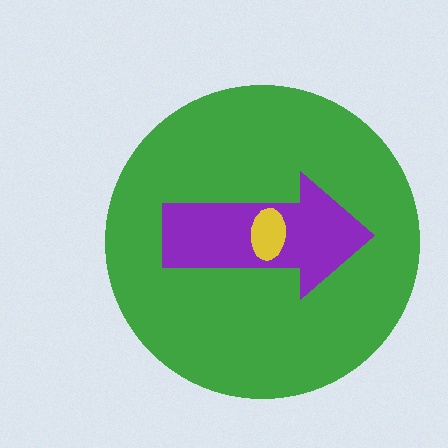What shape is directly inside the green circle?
The purple arrow.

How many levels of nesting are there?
3.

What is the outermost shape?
The green circle.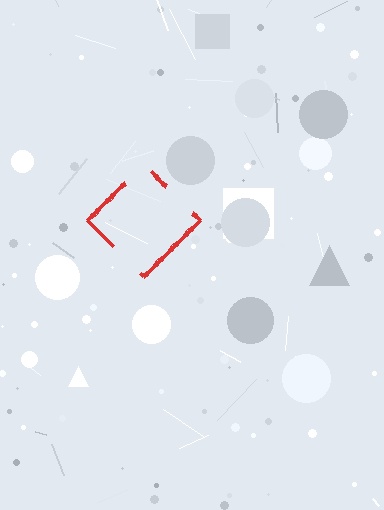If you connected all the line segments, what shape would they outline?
They would outline a diamond.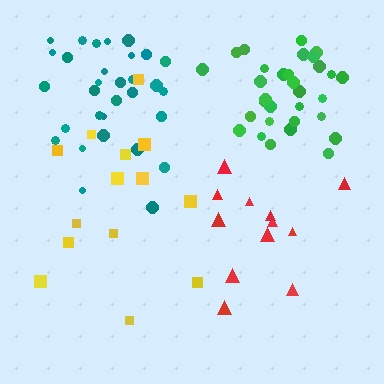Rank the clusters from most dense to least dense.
green, teal, red, yellow.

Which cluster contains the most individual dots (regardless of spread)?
Green (32).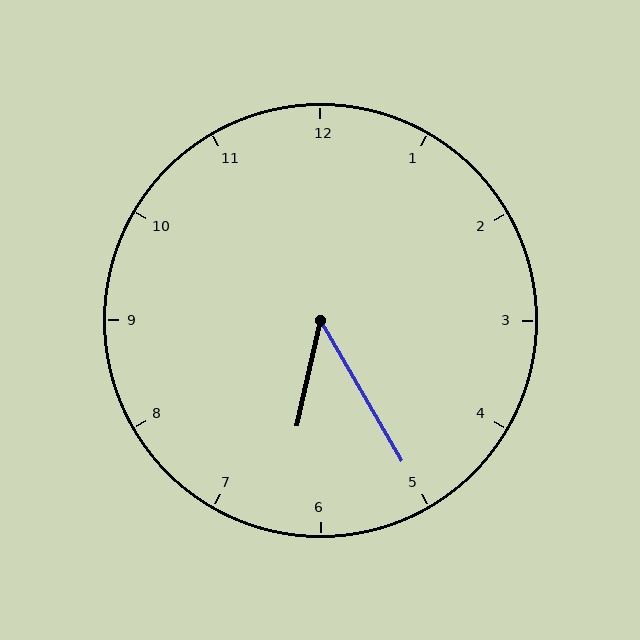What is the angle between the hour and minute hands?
Approximately 42 degrees.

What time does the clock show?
6:25.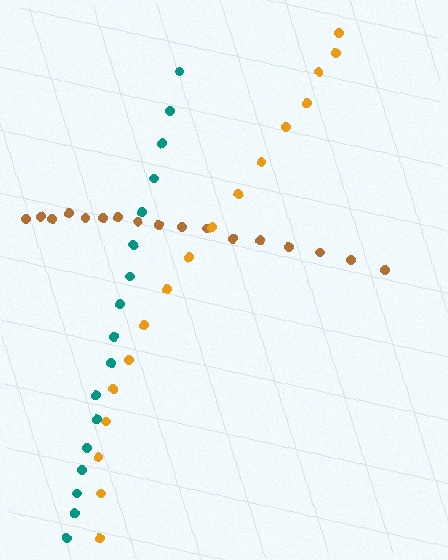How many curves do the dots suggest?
There are 3 distinct paths.